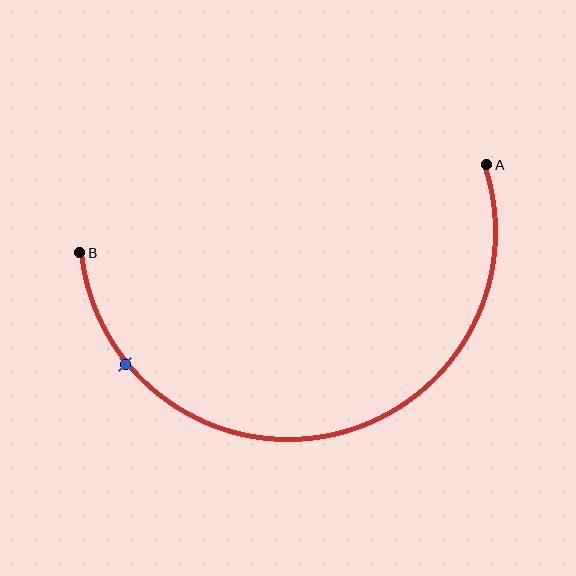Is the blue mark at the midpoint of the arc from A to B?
No. The blue mark lies on the arc but is closer to endpoint B. The arc midpoint would be at the point on the curve equidistant along the arc from both A and B.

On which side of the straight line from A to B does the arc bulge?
The arc bulges below the straight line connecting A and B.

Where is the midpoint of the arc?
The arc midpoint is the point on the curve farthest from the straight line joining A and B. It sits below that line.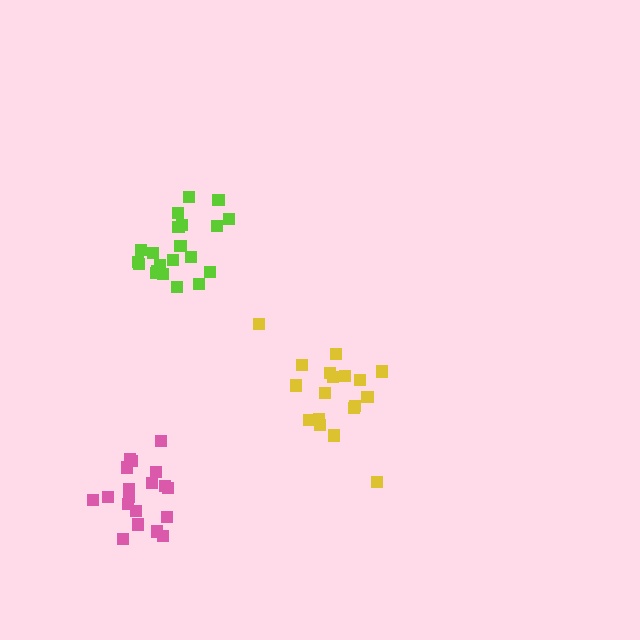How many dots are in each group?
Group 1: 21 dots, Group 2: 20 dots, Group 3: 18 dots (59 total).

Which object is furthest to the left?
The pink cluster is leftmost.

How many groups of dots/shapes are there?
There are 3 groups.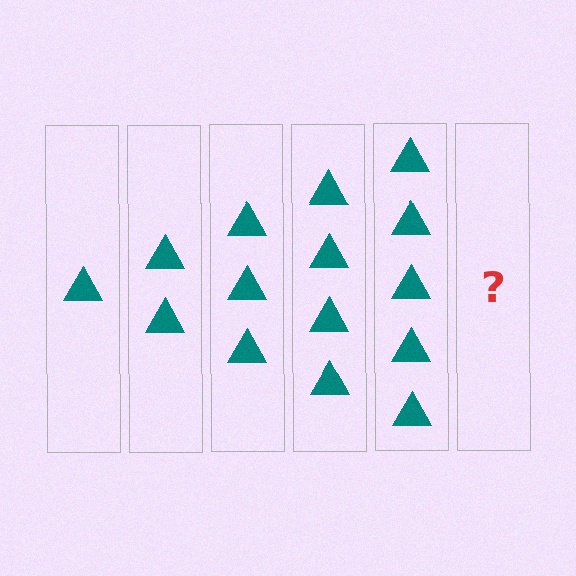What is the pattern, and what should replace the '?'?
The pattern is that each step adds one more triangle. The '?' should be 6 triangles.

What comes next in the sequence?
The next element should be 6 triangles.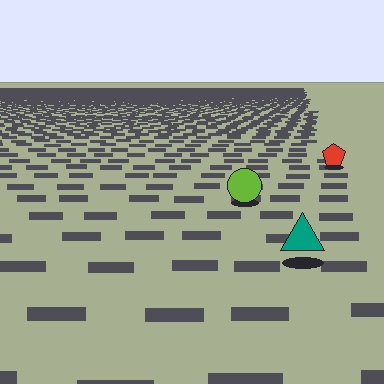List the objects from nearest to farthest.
From nearest to farthest: the teal triangle, the lime circle, the red pentagon.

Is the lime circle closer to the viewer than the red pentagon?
Yes. The lime circle is closer — you can tell from the texture gradient: the ground texture is coarser near it.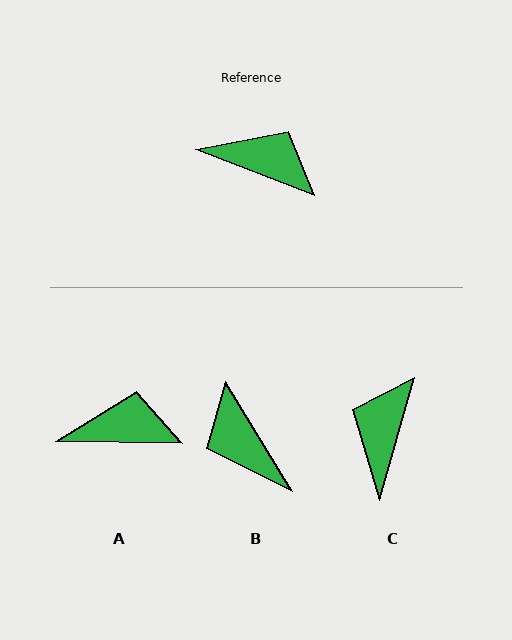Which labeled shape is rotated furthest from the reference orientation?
B, about 143 degrees away.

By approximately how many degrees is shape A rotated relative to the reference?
Approximately 21 degrees counter-clockwise.